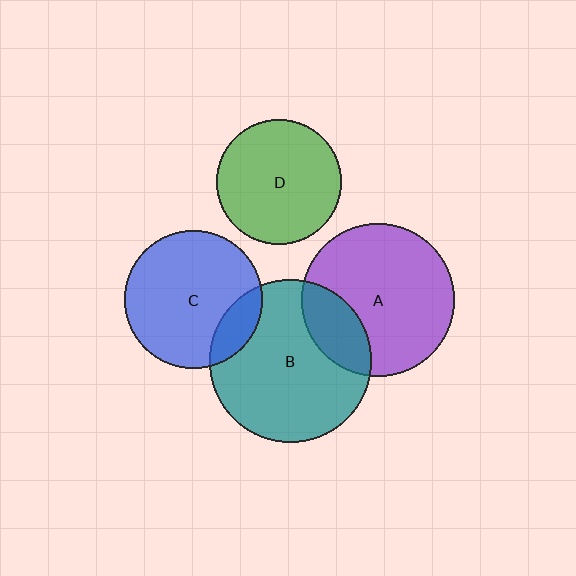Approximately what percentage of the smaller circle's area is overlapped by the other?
Approximately 20%.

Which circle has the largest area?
Circle B (teal).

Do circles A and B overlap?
Yes.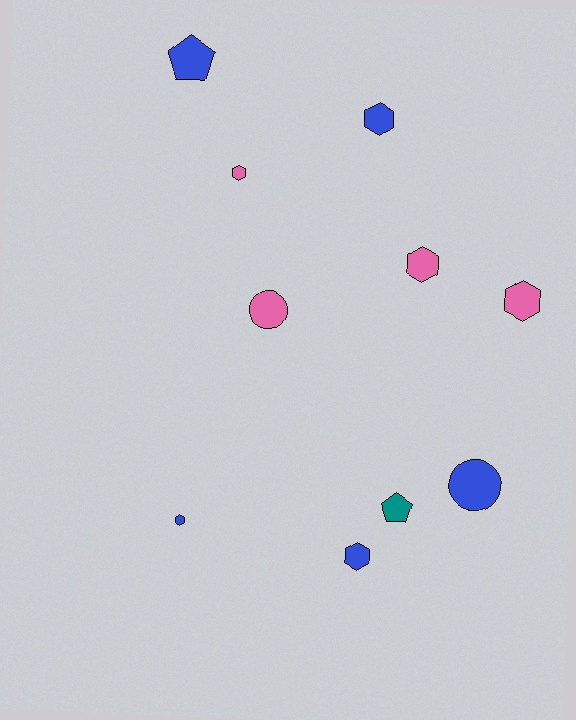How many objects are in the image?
There are 10 objects.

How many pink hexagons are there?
There are 3 pink hexagons.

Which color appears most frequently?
Blue, with 5 objects.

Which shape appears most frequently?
Hexagon, with 6 objects.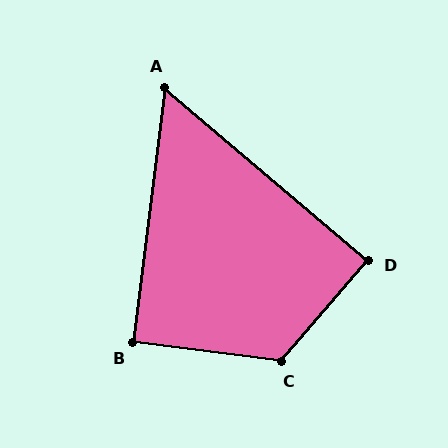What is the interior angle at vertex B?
Approximately 90 degrees (approximately right).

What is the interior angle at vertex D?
Approximately 90 degrees (approximately right).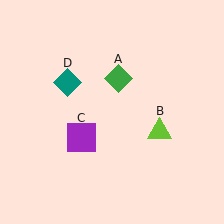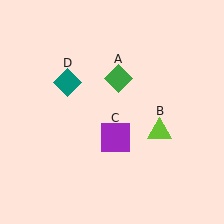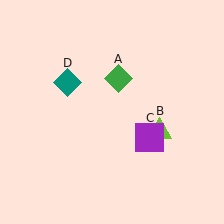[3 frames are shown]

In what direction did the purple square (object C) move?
The purple square (object C) moved right.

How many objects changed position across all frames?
1 object changed position: purple square (object C).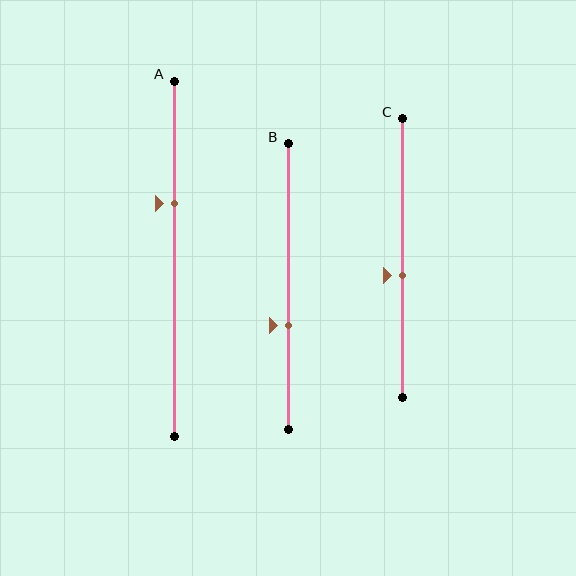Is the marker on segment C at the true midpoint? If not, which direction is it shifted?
No, the marker on segment C is shifted downward by about 6% of the segment length.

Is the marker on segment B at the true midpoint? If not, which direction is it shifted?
No, the marker on segment B is shifted downward by about 13% of the segment length.